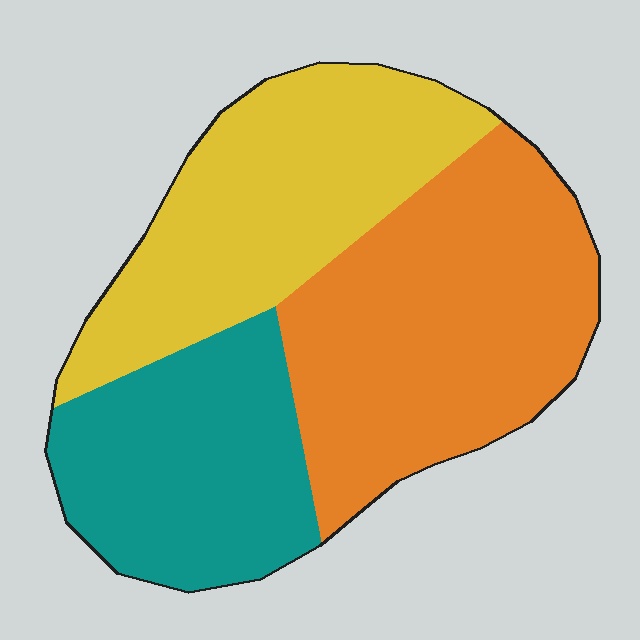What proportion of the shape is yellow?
Yellow covers 33% of the shape.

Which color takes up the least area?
Teal, at roughly 25%.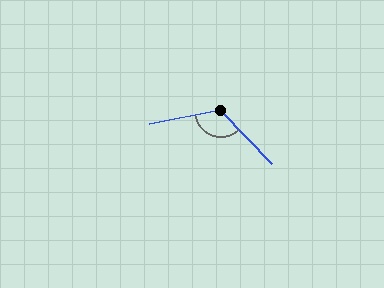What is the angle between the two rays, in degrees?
Approximately 122 degrees.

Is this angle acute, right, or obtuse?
It is obtuse.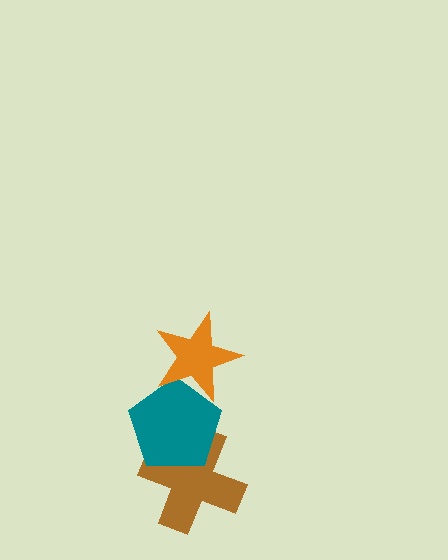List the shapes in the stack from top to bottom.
From top to bottom: the orange star, the teal pentagon, the brown cross.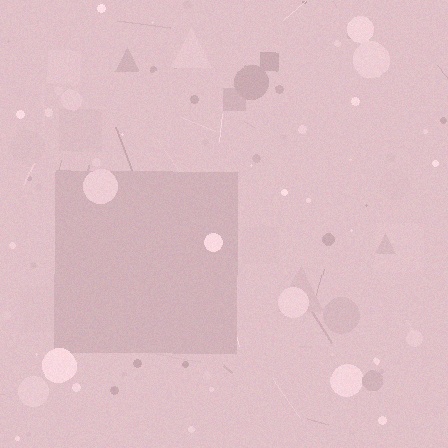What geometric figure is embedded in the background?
A square is embedded in the background.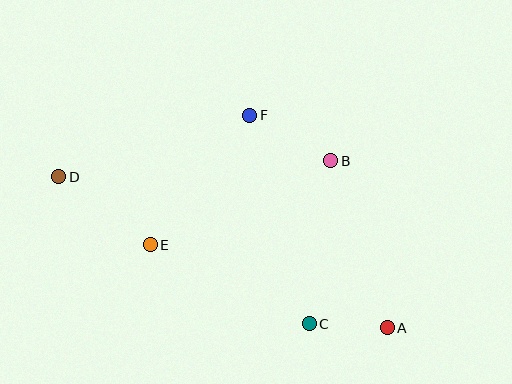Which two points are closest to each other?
Points A and C are closest to each other.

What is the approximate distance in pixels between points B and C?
The distance between B and C is approximately 164 pixels.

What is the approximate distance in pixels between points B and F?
The distance between B and F is approximately 93 pixels.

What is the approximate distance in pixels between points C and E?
The distance between C and E is approximately 178 pixels.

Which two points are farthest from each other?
Points A and D are farthest from each other.